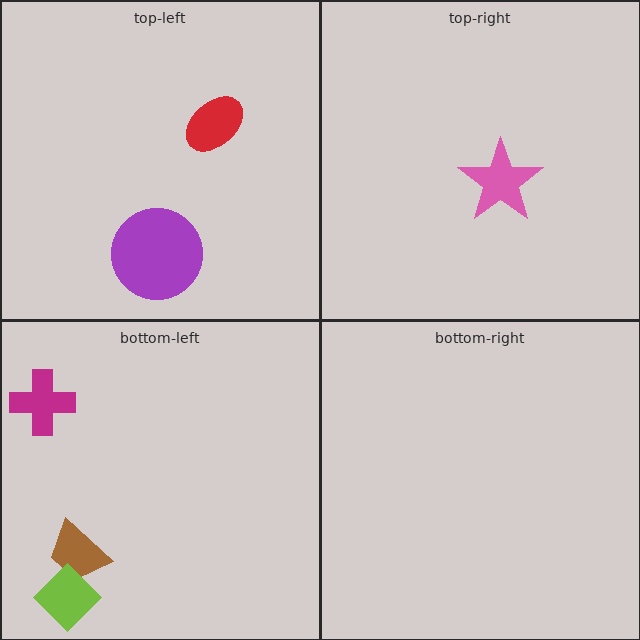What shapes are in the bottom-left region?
The brown trapezoid, the lime diamond, the magenta cross.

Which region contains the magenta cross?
The bottom-left region.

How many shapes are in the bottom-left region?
3.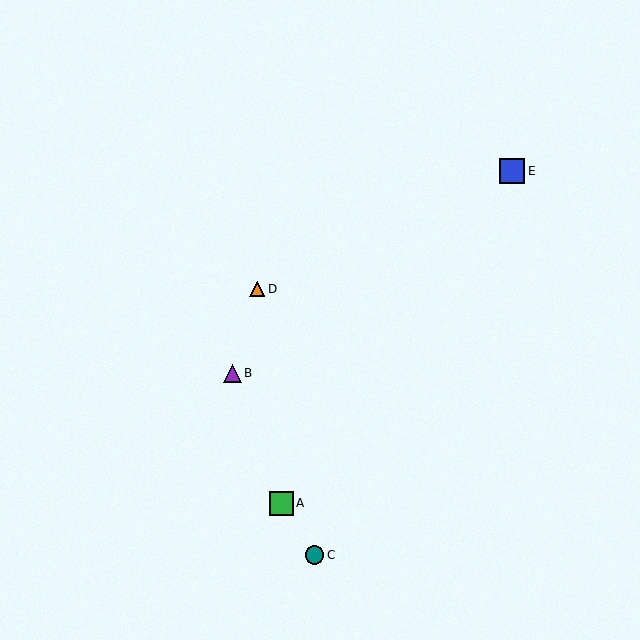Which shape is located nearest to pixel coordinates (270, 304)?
The orange triangle (labeled D) at (257, 289) is nearest to that location.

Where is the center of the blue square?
The center of the blue square is at (512, 171).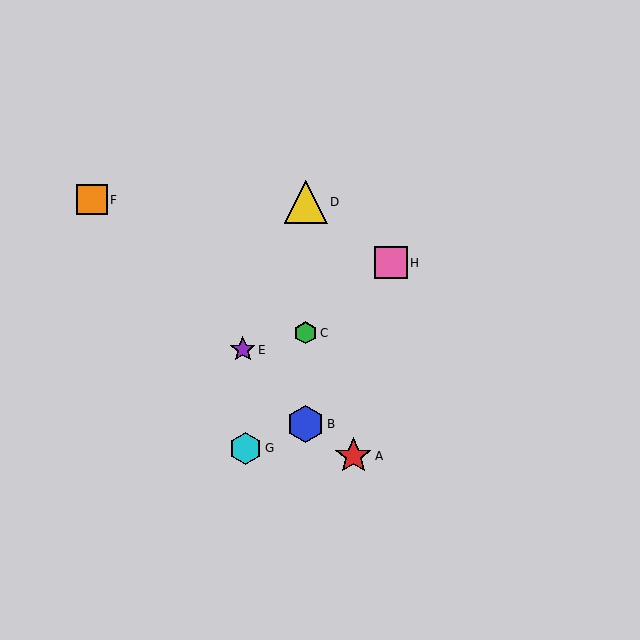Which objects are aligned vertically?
Objects B, C, D are aligned vertically.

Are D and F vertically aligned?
No, D is at x≈306 and F is at x≈92.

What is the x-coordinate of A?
Object A is at x≈353.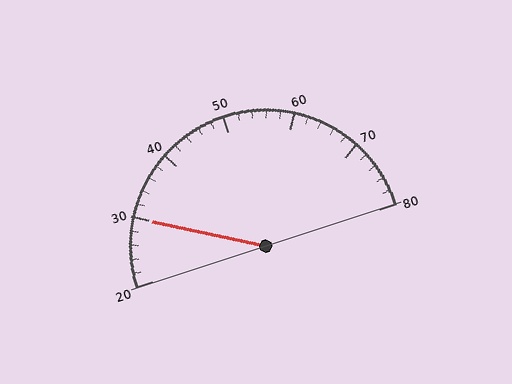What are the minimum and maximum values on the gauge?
The gauge ranges from 20 to 80.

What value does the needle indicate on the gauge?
The needle indicates approximately 30.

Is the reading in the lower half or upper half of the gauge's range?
The reading is in the lower half of the range (20 to 80).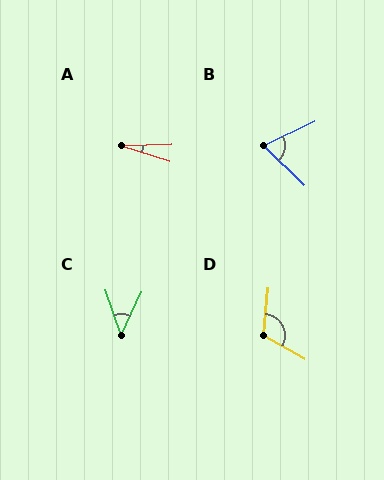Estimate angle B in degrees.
Approximately 69 degrees.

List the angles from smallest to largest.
A (19°), C (44°), B (69°), D (114°).